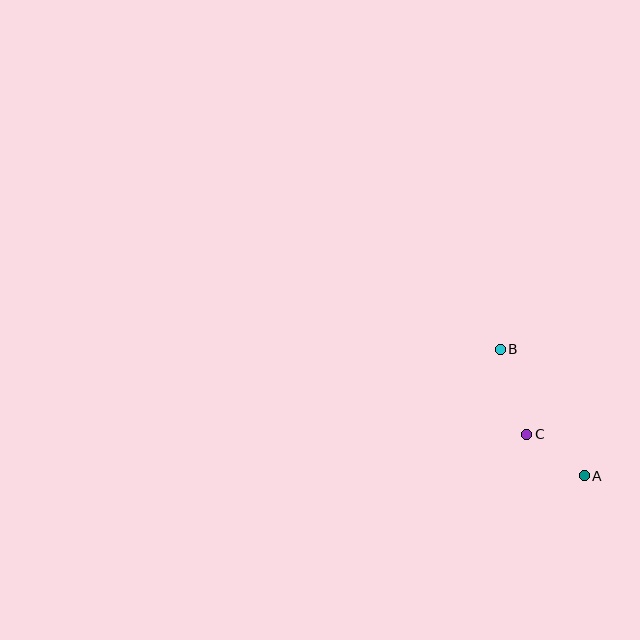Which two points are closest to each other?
Points A and C are closest to each other.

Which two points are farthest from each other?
Points A and B are farthest from each other.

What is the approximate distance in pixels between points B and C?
The distance between B and C is approximately 89 pixels.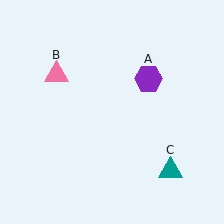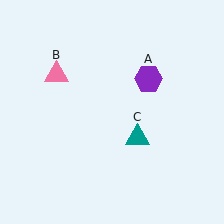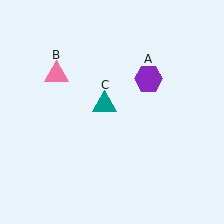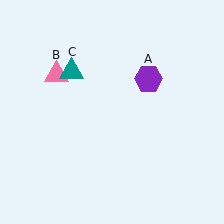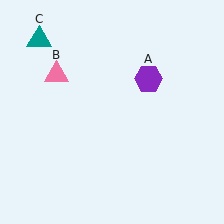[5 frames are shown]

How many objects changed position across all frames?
1 object changed position: teal triangle (object C).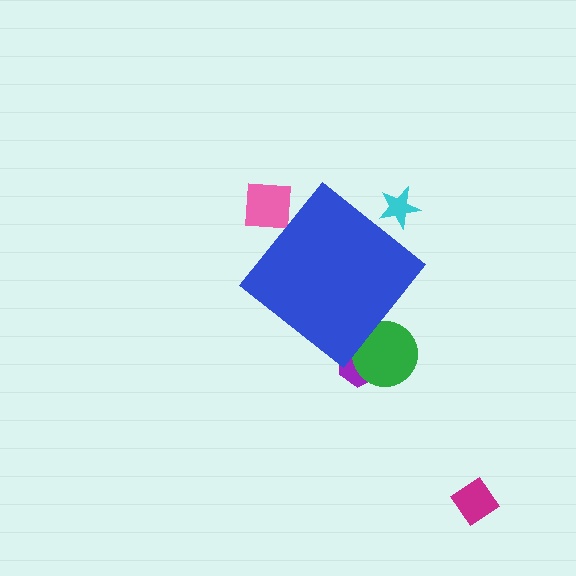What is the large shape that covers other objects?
A blue diamond.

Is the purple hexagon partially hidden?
Yes, the purple hexagon is partially hidden behind the blue diamond.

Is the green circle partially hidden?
Yes, the green circle is partially hidden behind the blue diamond.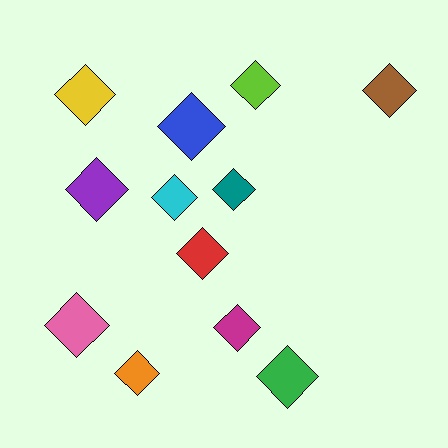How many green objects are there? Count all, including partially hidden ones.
There is 1 green object.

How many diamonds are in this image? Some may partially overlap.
There are 12 diamonds.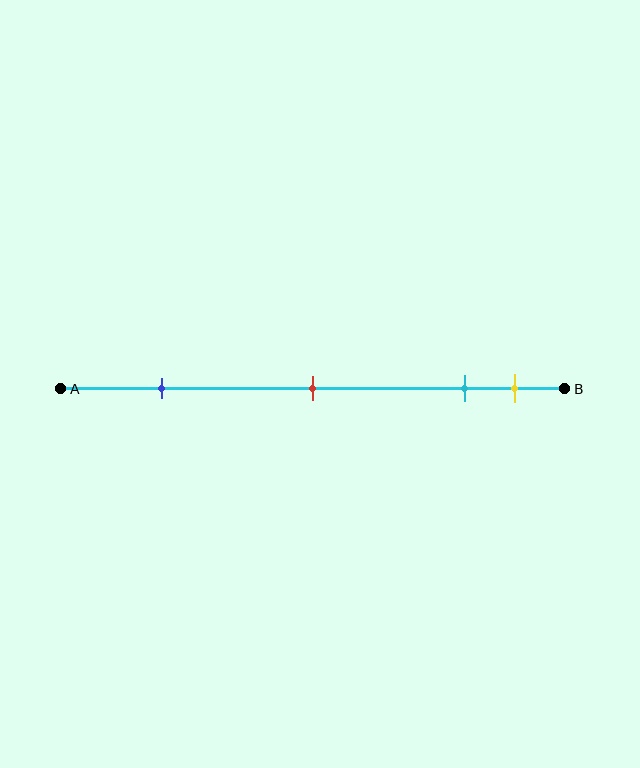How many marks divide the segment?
There are 4 marks dividing the segment.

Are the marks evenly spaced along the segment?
No, the marks are not evenly spaced.